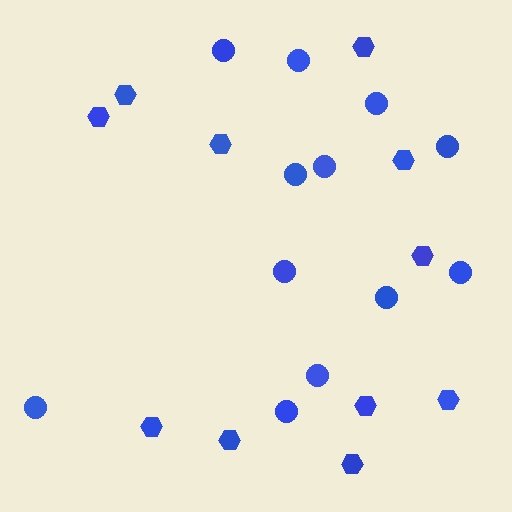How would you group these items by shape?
There are 2 groups: one group of circles (12) and one group of hexagons (11).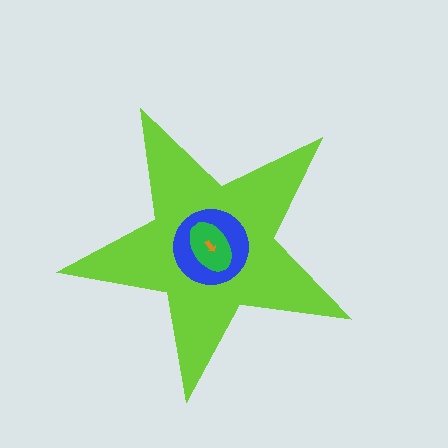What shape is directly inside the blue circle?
The green ellipse.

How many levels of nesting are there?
4.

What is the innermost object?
The orange arrow.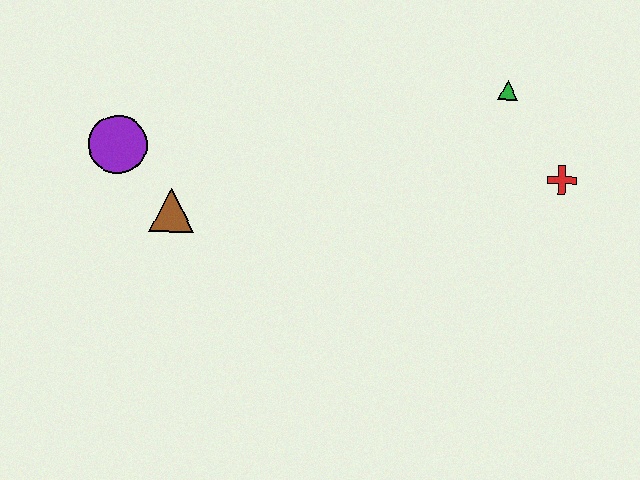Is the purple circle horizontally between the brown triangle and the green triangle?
No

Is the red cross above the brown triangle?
Yes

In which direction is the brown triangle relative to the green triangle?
The brown triangle is to the left of the green triangle.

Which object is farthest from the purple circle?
The red cross is farthest from the purple circle.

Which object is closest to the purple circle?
The brown triangle is closest to the purple circle.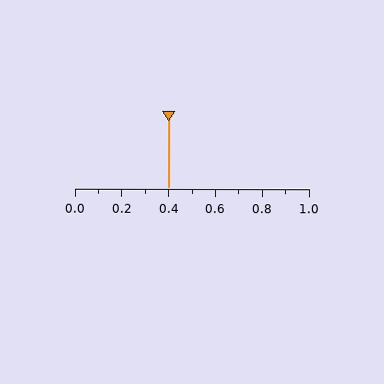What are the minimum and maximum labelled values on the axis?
The axis runs from 0.0 to 1.0.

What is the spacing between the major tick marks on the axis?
The major ticks are spaced 0.2 apart.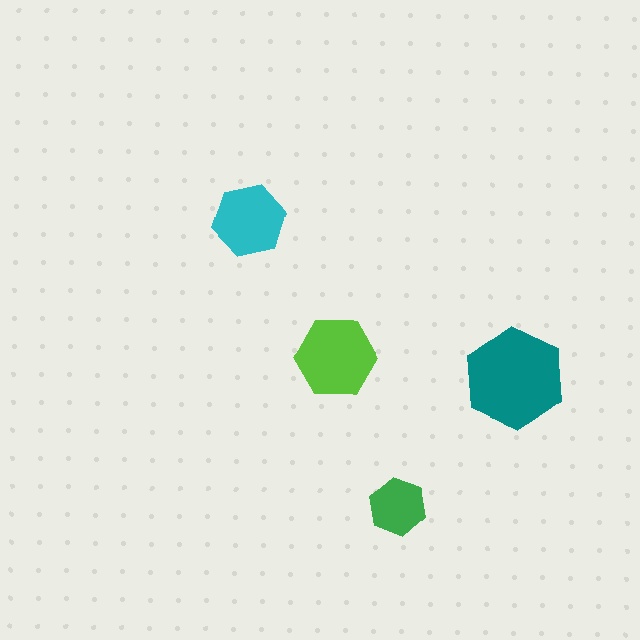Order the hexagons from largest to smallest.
the teal one, the lime one, the cyan one, the green one.